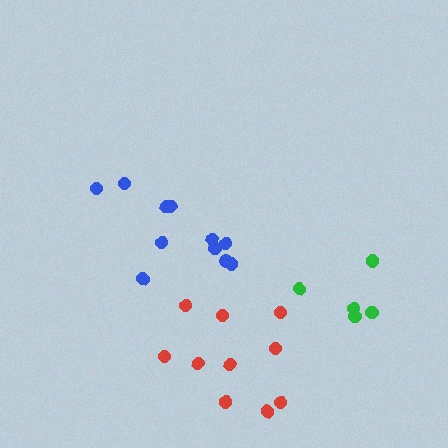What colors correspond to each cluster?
The clusters are colored: blue, red, green.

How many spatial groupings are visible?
There are 3 spatial groupings.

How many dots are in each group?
Group 1: 11 dots, Group 2: 10 dots, Group 3: 5 dots (26 total).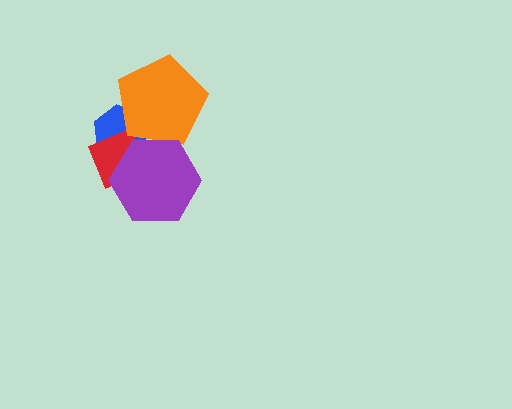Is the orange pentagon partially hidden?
Yes, it is partially covered by another shape.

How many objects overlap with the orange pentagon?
3 objects overlap with the orange pentagon.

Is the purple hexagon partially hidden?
No, no other shape covers it.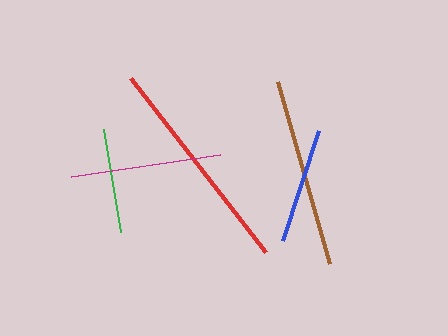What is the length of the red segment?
The red segment is approximately 221 pixels long.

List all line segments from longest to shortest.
From longest to shortest: red, brown, magenta, blue, green.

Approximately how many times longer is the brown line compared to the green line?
The brown line is approximately 1.8 times the length of the green line.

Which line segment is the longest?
The red line is the longest at approximately 221 pixels.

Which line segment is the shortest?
The green line is the shortest at approximately 105 pixels.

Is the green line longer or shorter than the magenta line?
The magenta line is longer than the green line.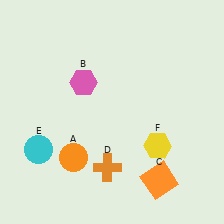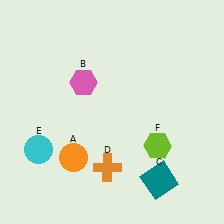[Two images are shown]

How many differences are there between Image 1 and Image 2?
There are 2 differences between the two images.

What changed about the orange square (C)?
In Image 1, C is orange. In Image 2, it changed to teal.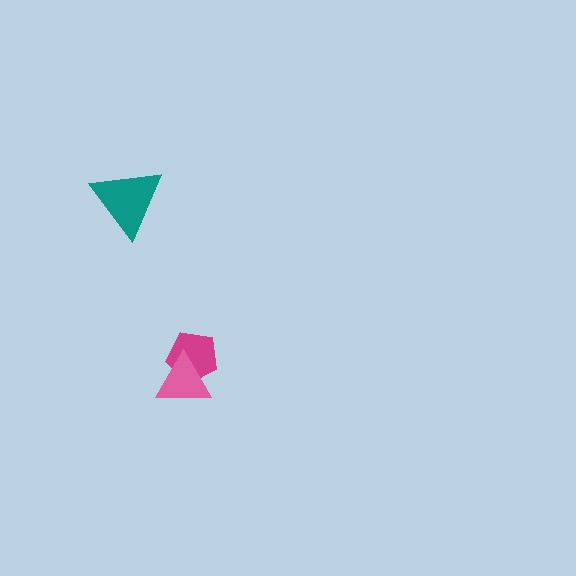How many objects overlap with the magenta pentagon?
1 object overlaps with the magenta pentagon.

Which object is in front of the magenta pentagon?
The pink triangle is in front of the magenta pentagon.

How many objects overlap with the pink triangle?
1 object overlaps with the pink triangle.